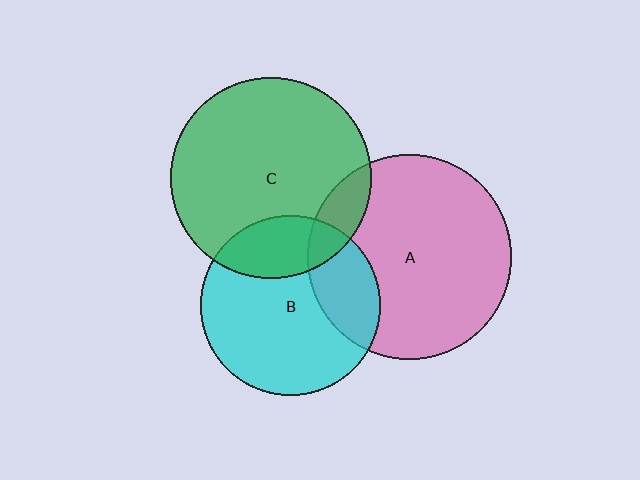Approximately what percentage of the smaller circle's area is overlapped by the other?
Approximately 10%.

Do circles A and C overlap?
Yes.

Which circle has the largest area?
Circle A (pink).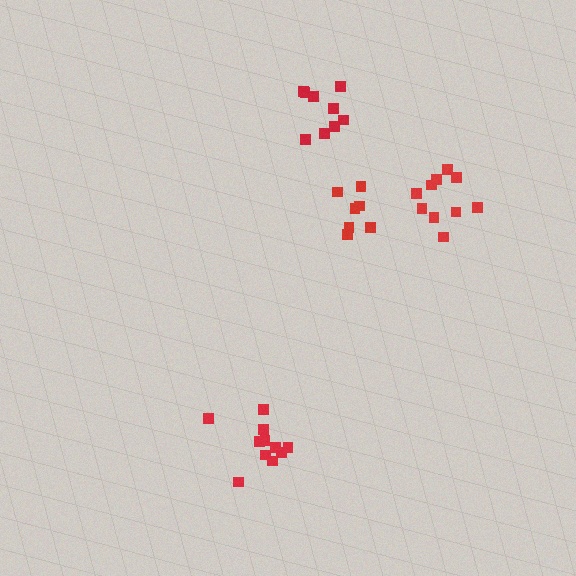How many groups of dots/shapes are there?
There are 4 groups.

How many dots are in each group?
Group 1: 7 dots, Group 2: 10 dots, Group 3: 11 dots, Group 4: 9 dots (37 total).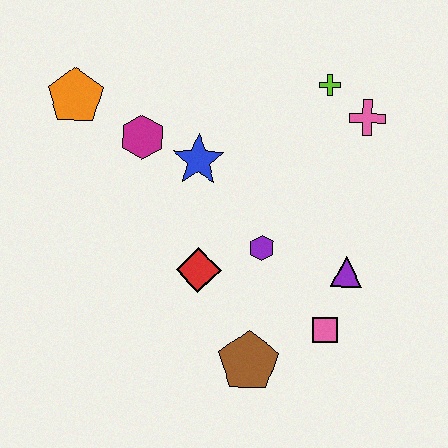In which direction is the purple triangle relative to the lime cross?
The purple triangle is below the lime cross.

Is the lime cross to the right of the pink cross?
No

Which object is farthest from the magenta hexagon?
The pink square is farthest from the magenta hexagon.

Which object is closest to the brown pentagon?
The pink square is closest to the brown pentagon.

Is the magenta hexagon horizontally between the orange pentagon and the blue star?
Yes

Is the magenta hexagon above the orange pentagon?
No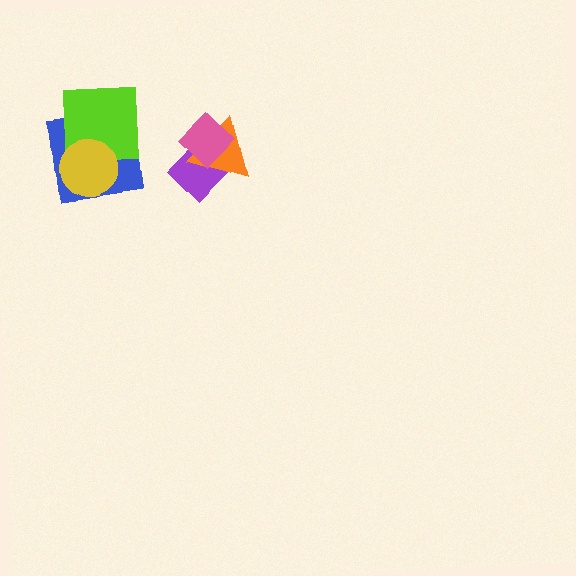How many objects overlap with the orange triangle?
2 objects overlap with the orange triangle.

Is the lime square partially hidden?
Yes, it is partially covered by another shape.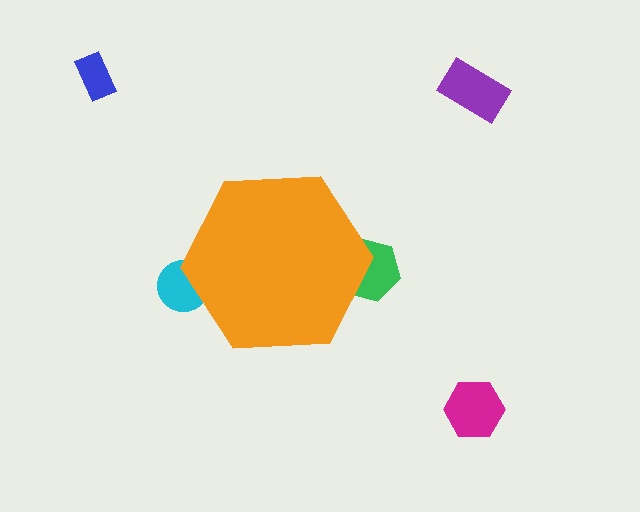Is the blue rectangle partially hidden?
No, the blue rectangle is fully visible.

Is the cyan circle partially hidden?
Yes, the cyan circle is partially hidden behind the orange hexagon.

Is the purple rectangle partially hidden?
No, the purple rectangle is fully visible.